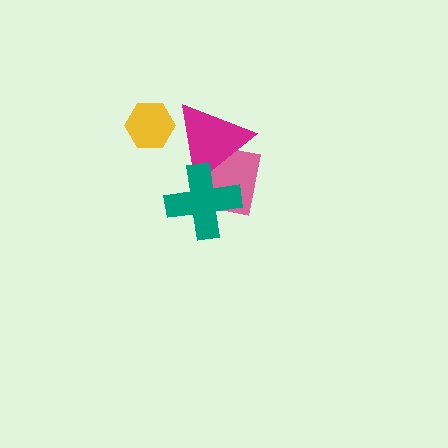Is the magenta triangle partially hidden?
Yes, it is partially covered by another shape.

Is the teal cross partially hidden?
No, no other shape covers it.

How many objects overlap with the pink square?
2 objects overlap with the pink square.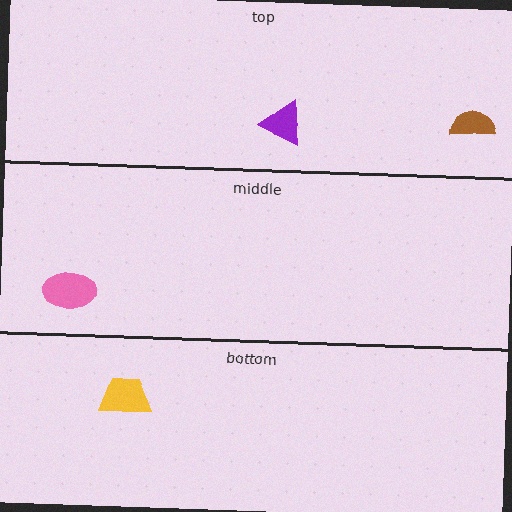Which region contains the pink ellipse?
The middle region.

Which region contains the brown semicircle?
The top region.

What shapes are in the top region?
The brown semicircle, the purple triangle.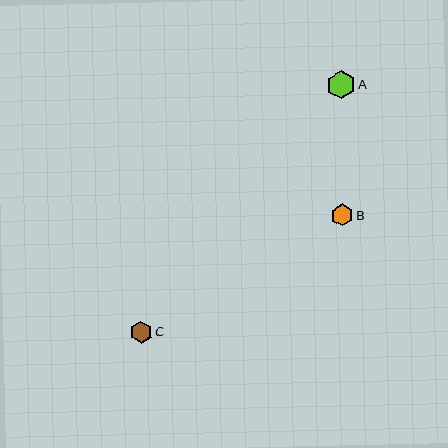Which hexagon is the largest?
Hexagon A is the largest with a size of approximately 28 pixels.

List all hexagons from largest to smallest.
From largest to smallest: A, C, B.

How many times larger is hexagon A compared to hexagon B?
Hexagon A is approximately 1.3 times the size of hexagon B.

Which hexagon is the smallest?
Hexagon B is the smallest with a size of approximately 22 pixels.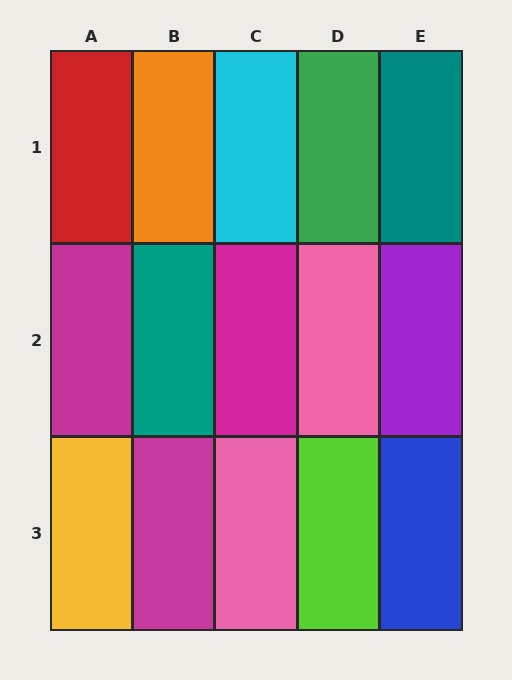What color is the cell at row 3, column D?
Lime.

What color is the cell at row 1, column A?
Red.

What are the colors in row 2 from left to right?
Magenta, teal, magenta, pink, purple.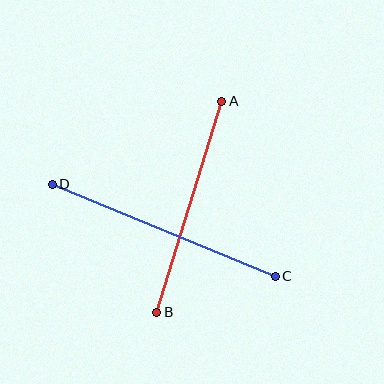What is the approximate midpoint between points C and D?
The midpoint is at approximately (164, 230) pixels.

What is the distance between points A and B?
The distance is approximately 221 pixels.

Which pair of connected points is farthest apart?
Points C and D are farthest apart.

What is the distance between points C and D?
The distance is approximately 241 pixels.